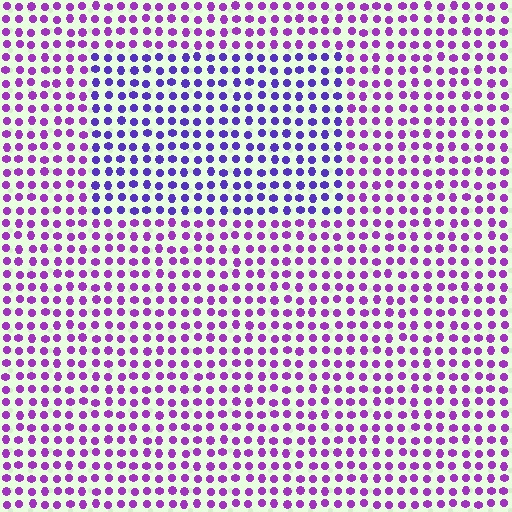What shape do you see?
I see a rectangle.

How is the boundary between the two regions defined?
The boundary is defined purely by a slight shift in hue (about 33 degrees). Spacing, size, and orientation are identical on both sides.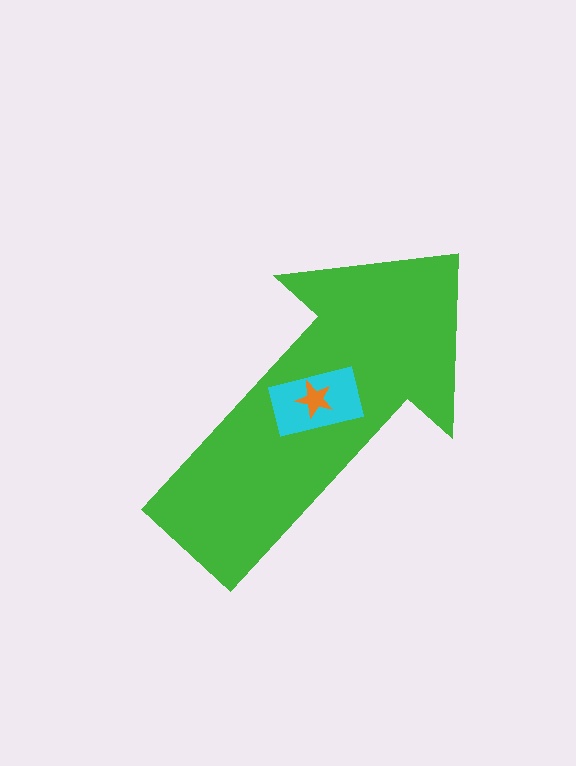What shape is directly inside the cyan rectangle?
The orange star.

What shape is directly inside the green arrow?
The cyan rectangle.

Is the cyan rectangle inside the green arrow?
Yes.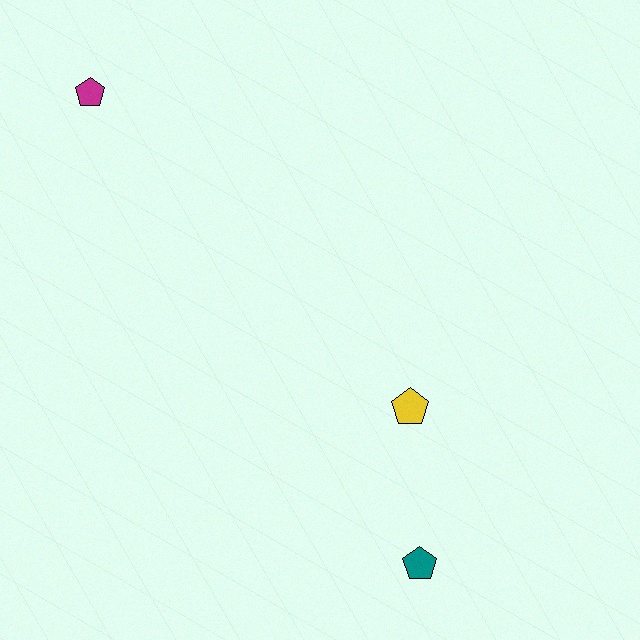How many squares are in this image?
There are no squares.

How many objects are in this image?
There are 3 objects.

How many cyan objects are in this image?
There are no cyan objects.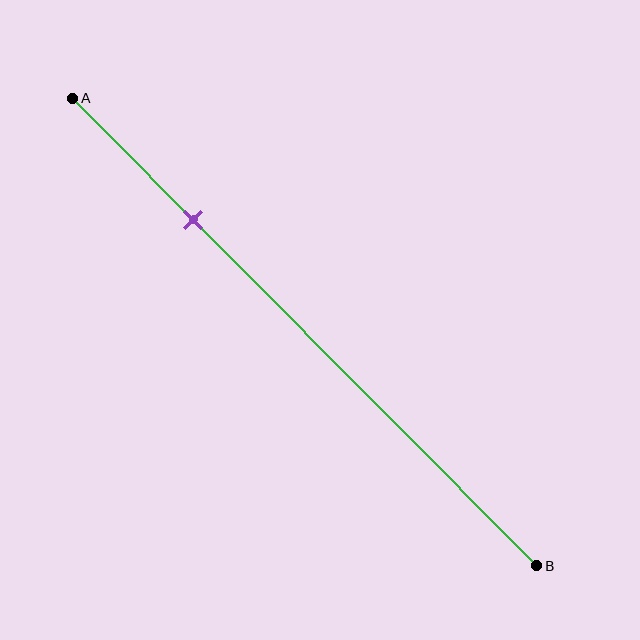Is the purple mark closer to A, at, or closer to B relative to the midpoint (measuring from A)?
The purple mark is closer to point A than the midpoint of segment AB.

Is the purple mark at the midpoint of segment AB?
No, the mark is at about 25% from A, not at the 50% midpoint.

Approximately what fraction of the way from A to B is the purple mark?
The purple mark is approximately 25% of the way from A to B.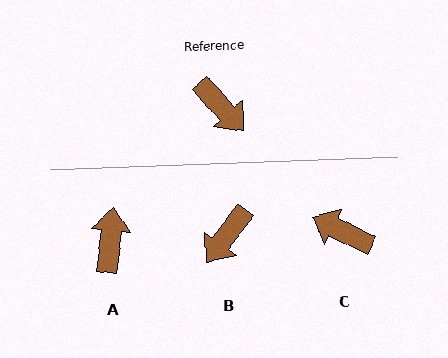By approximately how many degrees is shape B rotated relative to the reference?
Approximately 80 degrees clockwise.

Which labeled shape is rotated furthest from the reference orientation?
C, about 159 degrees away.